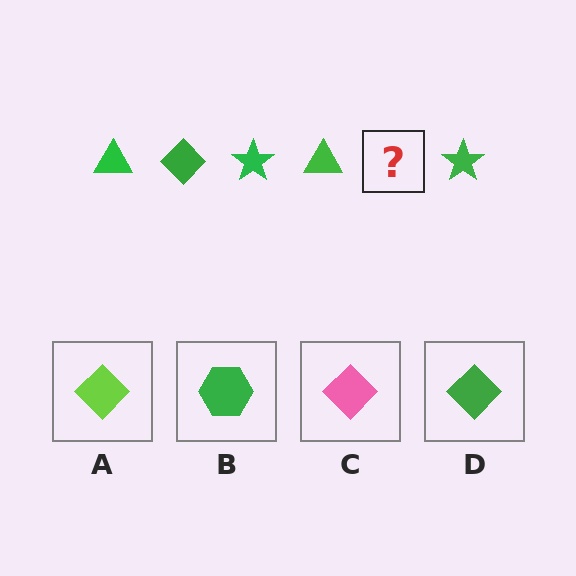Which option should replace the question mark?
Option D.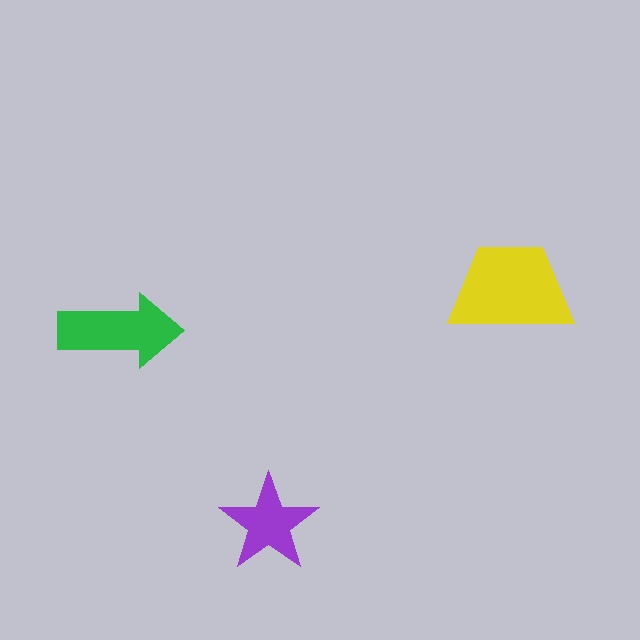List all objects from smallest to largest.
The purple star, the green arrow, the yellow trapezoid.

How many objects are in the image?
There are 3 objects in the image.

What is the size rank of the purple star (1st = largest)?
3rd.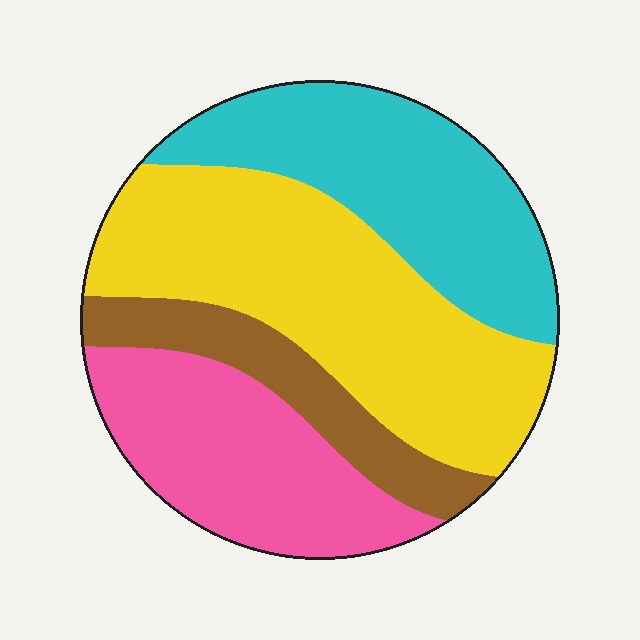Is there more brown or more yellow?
Yellow.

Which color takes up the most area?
Yellow, at roughly 35%.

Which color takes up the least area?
Brown, at roughly 15%.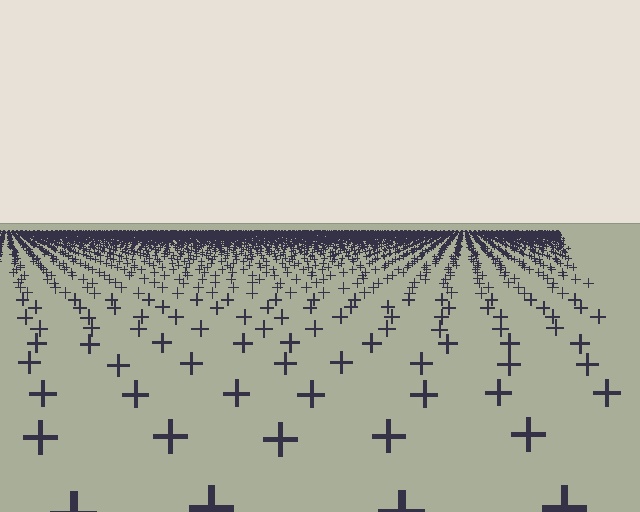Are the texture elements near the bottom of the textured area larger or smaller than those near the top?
Larger. Near the bottom, elements are closer to the viewer and appear at a bigger on-screen size.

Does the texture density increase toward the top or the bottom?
Density increases toward the top.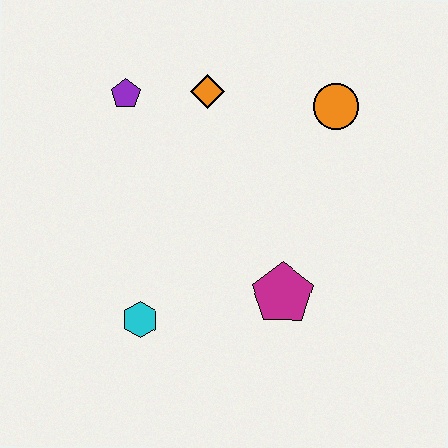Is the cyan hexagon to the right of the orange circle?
No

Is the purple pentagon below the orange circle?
No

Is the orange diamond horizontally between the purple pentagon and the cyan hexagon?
No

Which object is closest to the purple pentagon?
The orange diamond is closest to the purple pentagon.